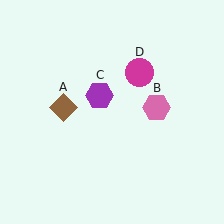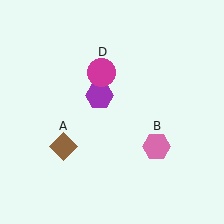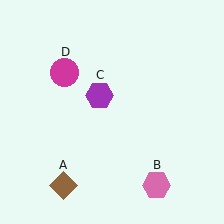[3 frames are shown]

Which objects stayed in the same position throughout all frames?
Purple hexagon (object C) remained stationary.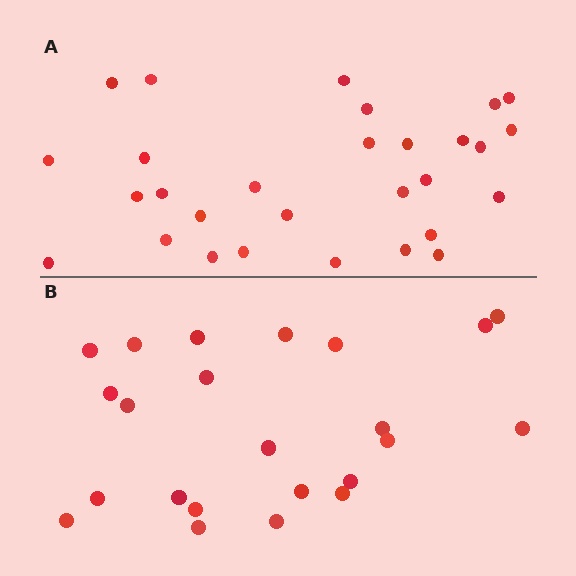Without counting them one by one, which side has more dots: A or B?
Region A (the top region) has more dots.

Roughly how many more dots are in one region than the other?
Region A has about 6 more dots than region B.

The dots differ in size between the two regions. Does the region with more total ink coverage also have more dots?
No. Region B has more total ink coverage because its dots are larger, but region A actually contains more individual dots. Total area can be misleading — the number of items is what matters here.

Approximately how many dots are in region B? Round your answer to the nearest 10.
About 20 dots. (The exact count is 23, which rounds to 20.)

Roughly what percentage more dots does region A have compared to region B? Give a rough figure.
About 25% more.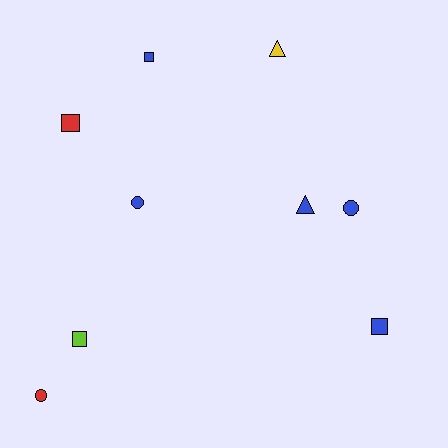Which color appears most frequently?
Blue, with 5 objects.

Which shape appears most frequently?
Square, with 4 objects.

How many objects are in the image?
There are 9 objects.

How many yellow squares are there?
There are no yellow squares.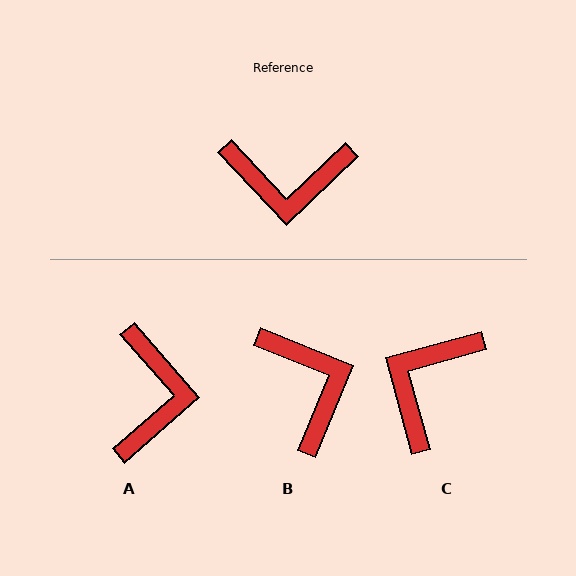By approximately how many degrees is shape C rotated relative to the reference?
Approximately 118 degrees clockwise.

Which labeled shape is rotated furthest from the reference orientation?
C, about 118 degrees away.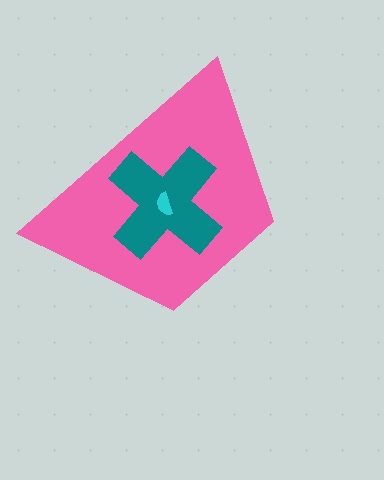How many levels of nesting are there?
3.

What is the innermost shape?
The cyan semicircle.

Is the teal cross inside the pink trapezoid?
Yes.